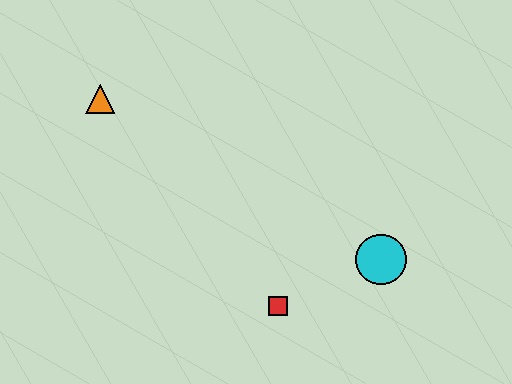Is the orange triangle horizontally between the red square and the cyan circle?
No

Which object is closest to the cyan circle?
The red square is closest to the cyan circle.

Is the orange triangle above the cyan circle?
Yes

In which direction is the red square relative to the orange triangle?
The red square is below the orange triangle.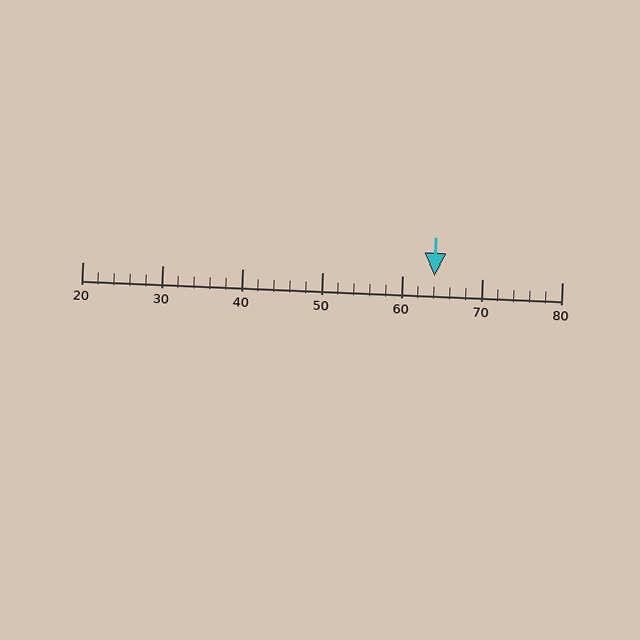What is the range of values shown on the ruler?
The ruler shows values from 20 to 80.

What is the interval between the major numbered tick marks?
The major tick marks are spaced 10 units apart.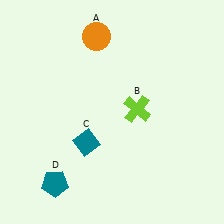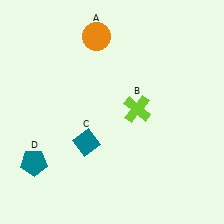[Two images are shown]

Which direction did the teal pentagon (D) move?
The teal pentagon (D) moved left.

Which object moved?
The teal pentagon (D) moved left.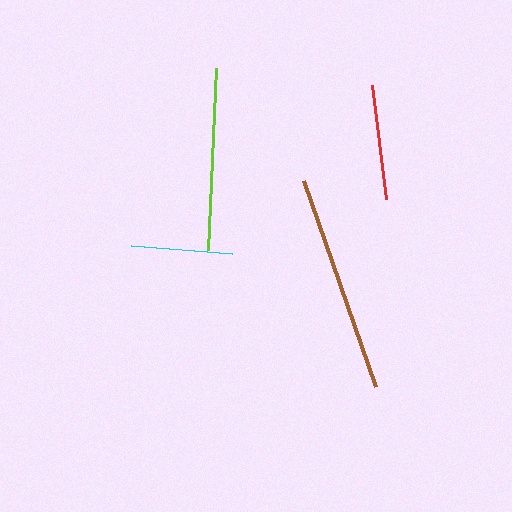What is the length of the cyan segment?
The cyan segment is approximately 101 pixels long.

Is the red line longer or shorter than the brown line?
The brown line is longer than the red line.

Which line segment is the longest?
The brown line is the longest at approximately 218 pixels.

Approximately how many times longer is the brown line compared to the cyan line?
The brown line is approximately 2.2 times the length of the cyan line.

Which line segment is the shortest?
The cyan line is the shortest at approximately 101 pixels.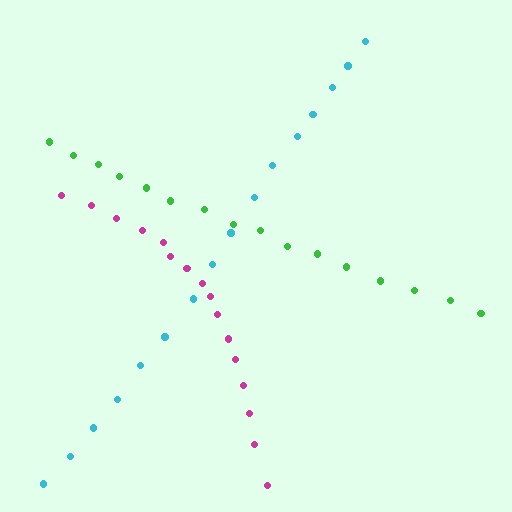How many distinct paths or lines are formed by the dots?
There are 3 distinct paths.